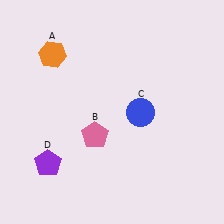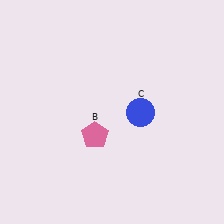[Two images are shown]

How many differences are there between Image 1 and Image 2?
There are 2 differences between the two images.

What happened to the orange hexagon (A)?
The orange hexagon (A) was removed in Image 2. It was in the top-left area of Image 1.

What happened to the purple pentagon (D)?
The purple pentagon (D) was removed in Image 2. It was in the bottom-left area of Image 1.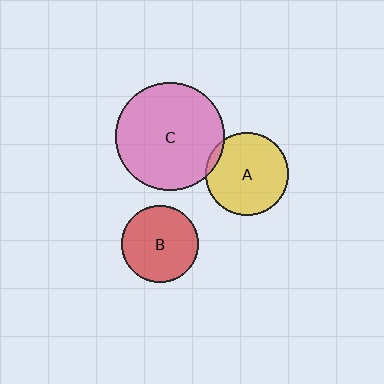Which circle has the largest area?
Circle C (pink).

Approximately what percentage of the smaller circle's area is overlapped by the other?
Approximately 5%.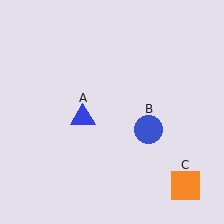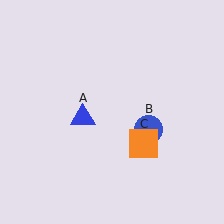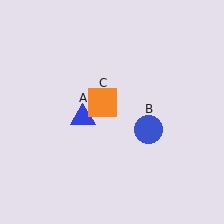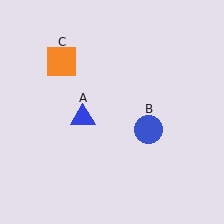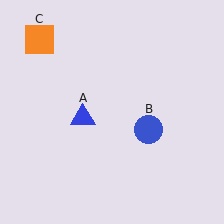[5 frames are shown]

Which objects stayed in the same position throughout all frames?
Blue triangle (object A) and blue circle (object B) remained stationary.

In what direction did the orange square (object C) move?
The orange square (object C) moved up and to the left.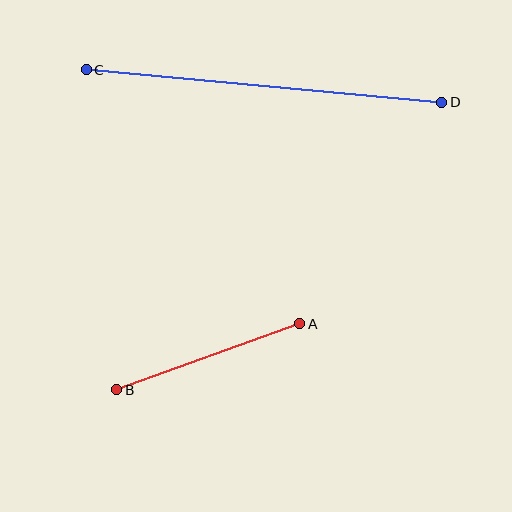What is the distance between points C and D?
The distance is approximately 357 pixels.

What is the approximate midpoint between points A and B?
The midpoint is at approximately (208, 357) pixels.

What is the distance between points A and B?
The distance is approximately 195 pixels.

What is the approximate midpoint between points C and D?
The midpoint is at approximately (264, 86) pixels.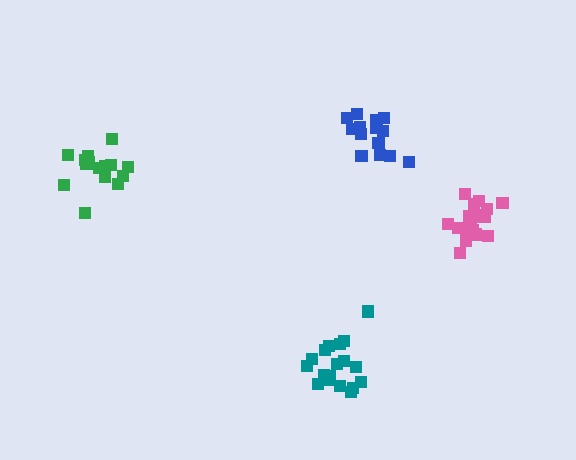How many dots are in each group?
Group 1: 20 dots, Group 2: 17 dots, Group 3: 19 dots, Group 4: 15 dots (71 total).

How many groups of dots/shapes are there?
There are 4 groups.